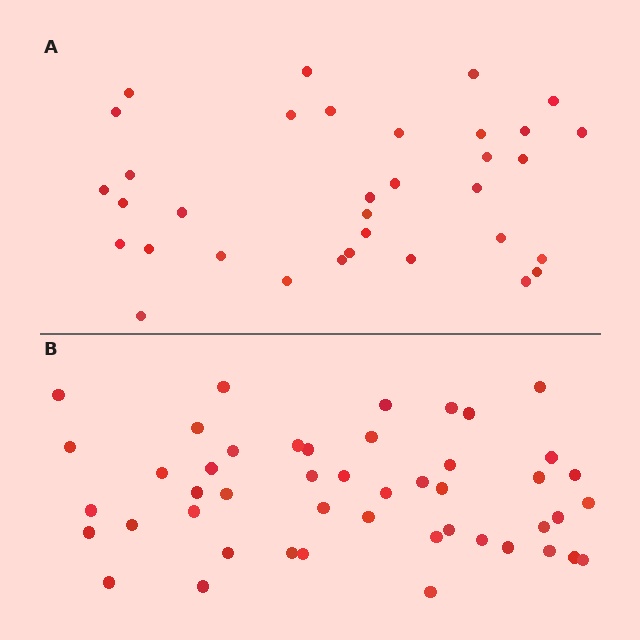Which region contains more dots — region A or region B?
Region B (the bottom region) has more dots.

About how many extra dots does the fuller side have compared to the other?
Region B has approximately 15 more dots than region A.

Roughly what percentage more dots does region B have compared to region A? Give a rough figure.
About 40% more.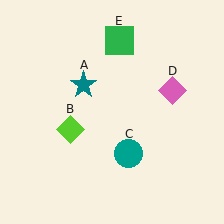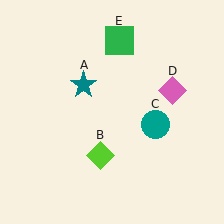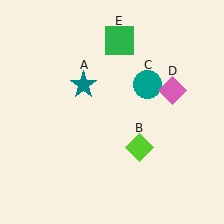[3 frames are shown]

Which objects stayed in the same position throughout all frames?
Teal star (object A) and pink diamond (object D) and green square (object E) remained stationary.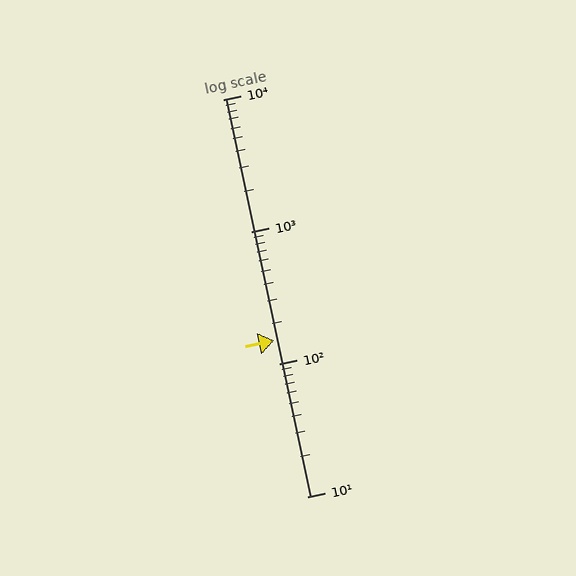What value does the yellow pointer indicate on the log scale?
The pointer indicates approximately 150.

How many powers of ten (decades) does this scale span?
The scale spans 3 decades, from 10 to 10000.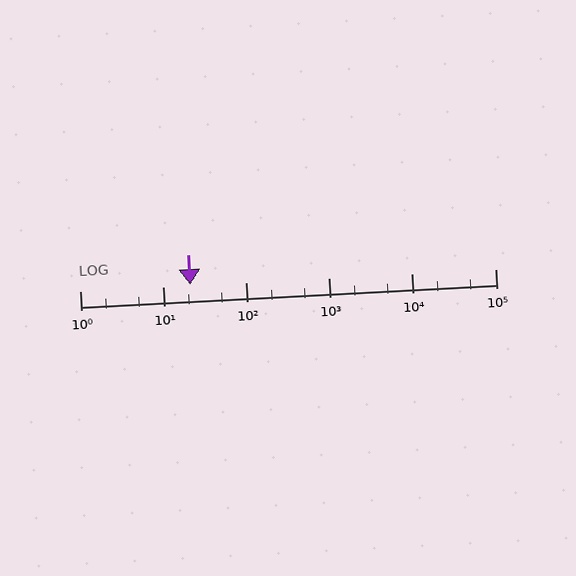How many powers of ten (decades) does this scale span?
The scale spans 5 decades, from 1 to 100000.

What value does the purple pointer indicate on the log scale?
The pointer indicates approximately 21.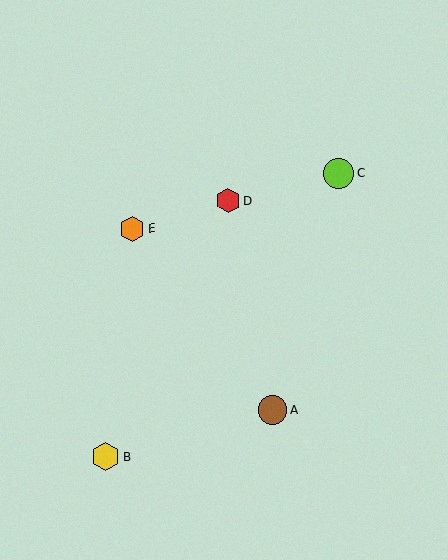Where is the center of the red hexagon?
The center of the red hexagon is at (228, 201).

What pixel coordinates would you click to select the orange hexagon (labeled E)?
Click at (132, 229) to select the orange hexagon E.